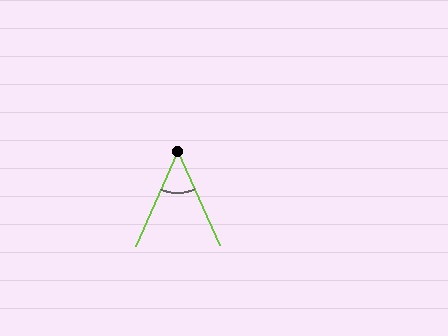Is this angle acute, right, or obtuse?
It is acute.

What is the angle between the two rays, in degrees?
Approximately 48 degrees.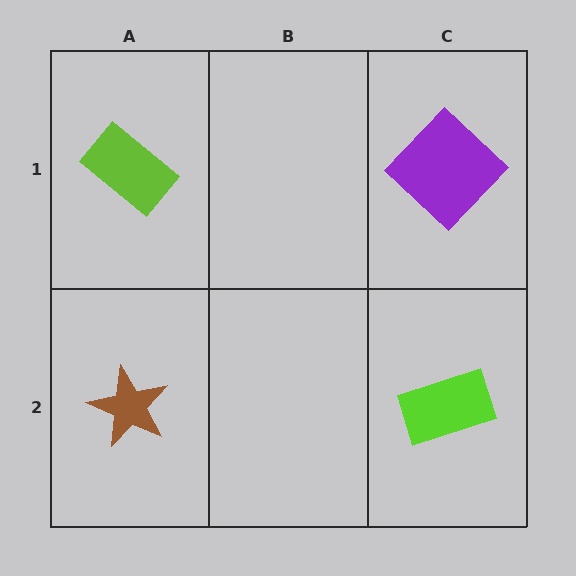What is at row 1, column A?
A lime rectangle.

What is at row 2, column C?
A lime rectangle.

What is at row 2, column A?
A brown star.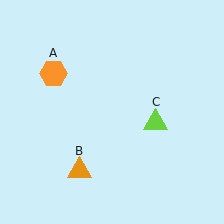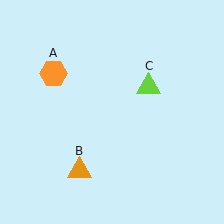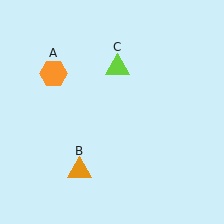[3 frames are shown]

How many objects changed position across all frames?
1 object changed position: lime triangle (object C).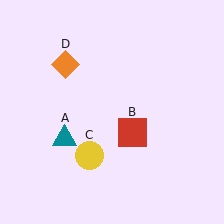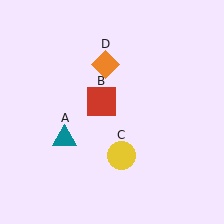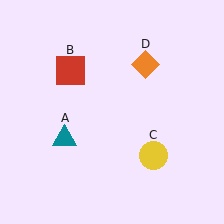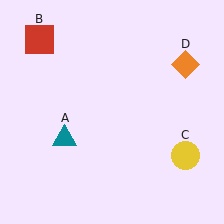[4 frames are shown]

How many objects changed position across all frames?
3 objects changed position: red square (object B), yellow circle (object C), orange diamond (object D).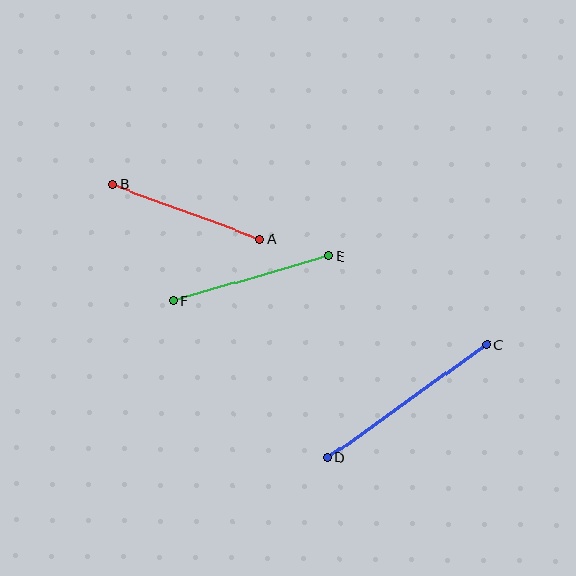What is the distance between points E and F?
The distance is approximately 162 pixels.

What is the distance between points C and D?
The distance is approximately 195 pixels.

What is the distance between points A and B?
The distance is approximately 157 pixels.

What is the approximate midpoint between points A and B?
The midpoint is at approximately (186, 212) pixels.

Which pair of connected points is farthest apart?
Points C and D are farthest apart.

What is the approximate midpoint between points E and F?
The midpoint is at approximately (251, 278) pixels.